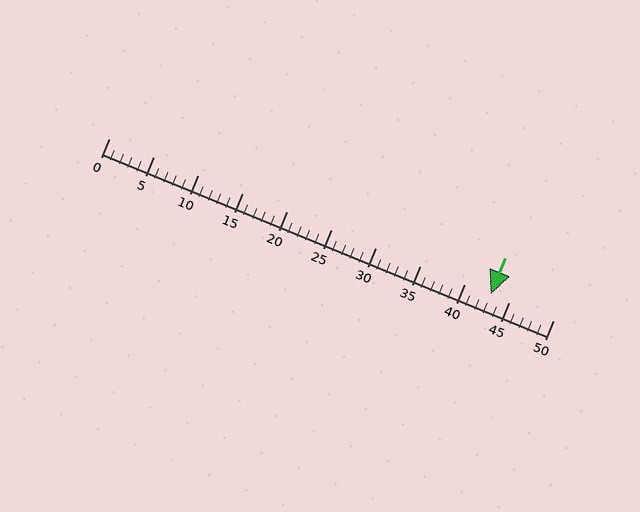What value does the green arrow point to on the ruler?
The green arrow points to approximately 43.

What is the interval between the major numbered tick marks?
The major tick marks are spaced 5 units apart.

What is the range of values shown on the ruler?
The ruler shows values from 0 to 50.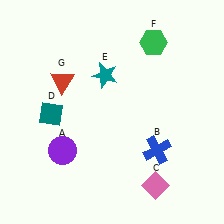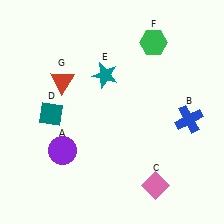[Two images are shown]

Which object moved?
The blue cross (B) moved right.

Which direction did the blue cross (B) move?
The blue cross (B) moved right.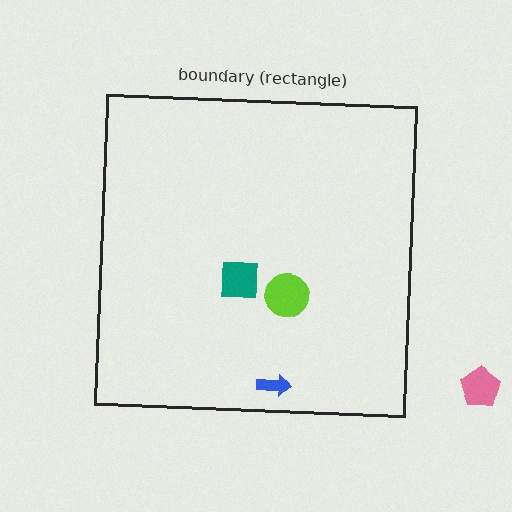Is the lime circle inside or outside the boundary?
Inside.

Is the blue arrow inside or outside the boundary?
Inside.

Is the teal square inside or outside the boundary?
Inside.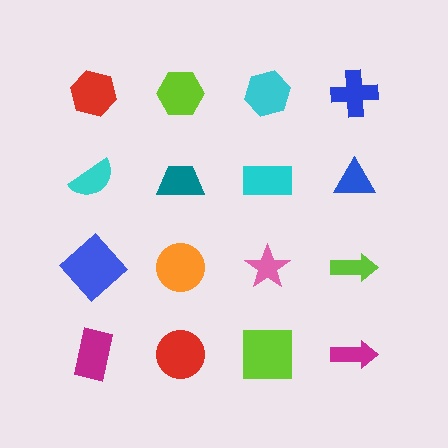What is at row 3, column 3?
A pink star.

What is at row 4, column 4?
A magenta arrow.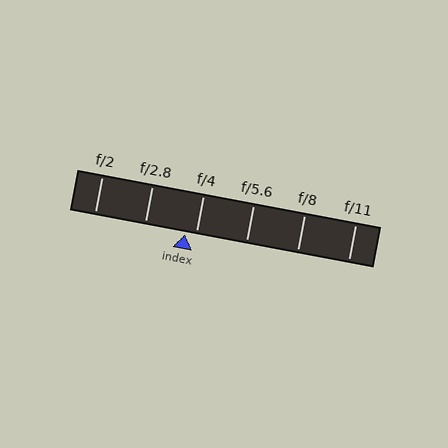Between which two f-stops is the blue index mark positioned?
The index mark is between f/2.8 and f/4.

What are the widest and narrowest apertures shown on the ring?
The widest aperture shown is f/2 and the narrowest is f/11.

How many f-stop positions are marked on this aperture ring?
There are 6 f-stop positions marked.